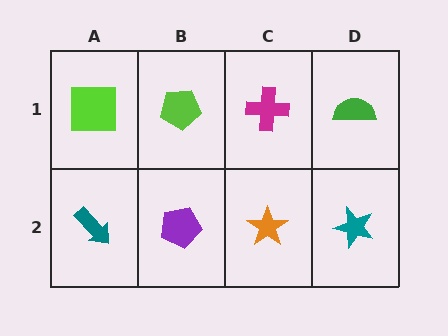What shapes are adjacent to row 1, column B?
A purple pentagon (row 2, column B), a lime square (row 1, column A), a magenta cross (row 1, column C).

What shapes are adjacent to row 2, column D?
A green semicircle (row 1, column D), an orange star (row 2, column C).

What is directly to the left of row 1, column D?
A magenta cross.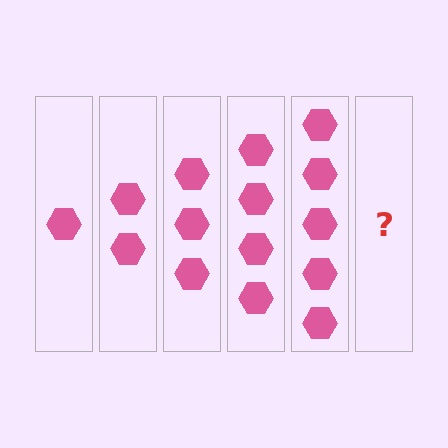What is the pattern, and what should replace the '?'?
The pattern is that each step adds one more hexagon. The '?' should be 6 hexagons.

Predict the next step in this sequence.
The next step is 6 hexagons.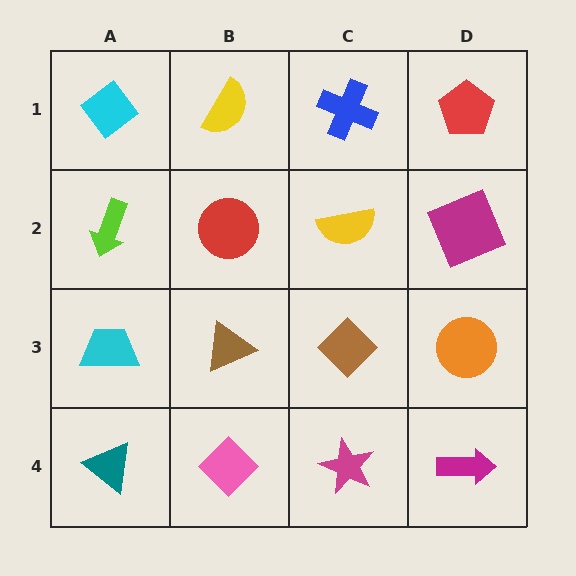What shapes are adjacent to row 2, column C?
A blue cross (row 1, column C), a brown diamond (row 3, column C), a red circle (row 2, column B), a magenta square (row 2, column D).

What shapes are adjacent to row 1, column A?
A lime arrow (row 2, column A), a yellow semicircle (row 1, column B).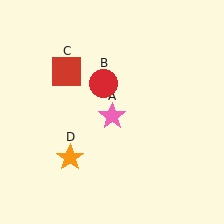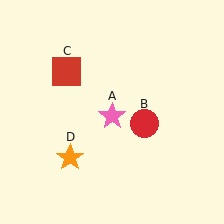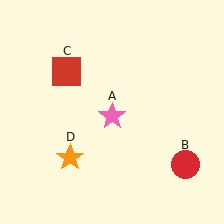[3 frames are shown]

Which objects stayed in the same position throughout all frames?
Pink star (object A) and red square (object C) and orange star (object D) remained stationary.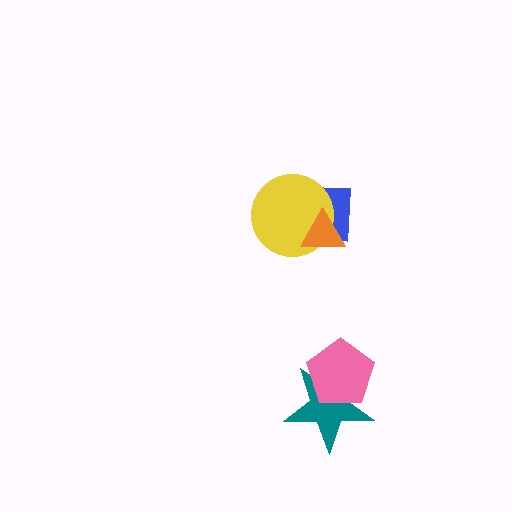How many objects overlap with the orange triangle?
2 objects overlap with the orange triangle.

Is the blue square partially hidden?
Yes, it is partially covered by another shape.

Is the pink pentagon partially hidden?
No, no other shape covers it.